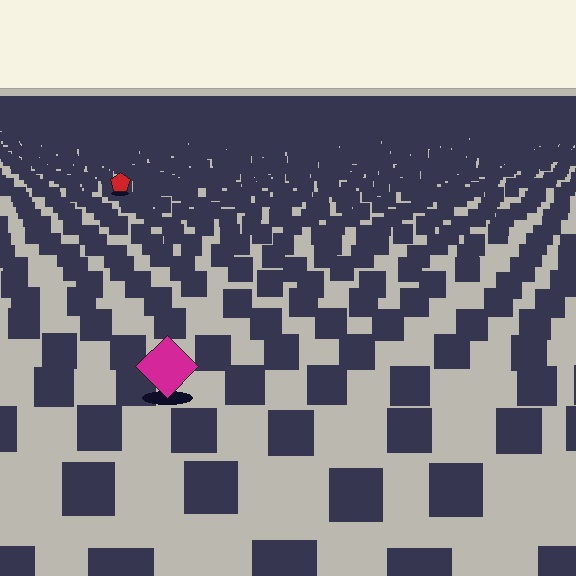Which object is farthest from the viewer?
The red pentagon is farthest from the viewer. It appears smaller and the ground texture around it is denser.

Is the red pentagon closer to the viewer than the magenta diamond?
No. The magenta diamond is closer — you can tell from the texture gradient: the ground texture is coarser near it.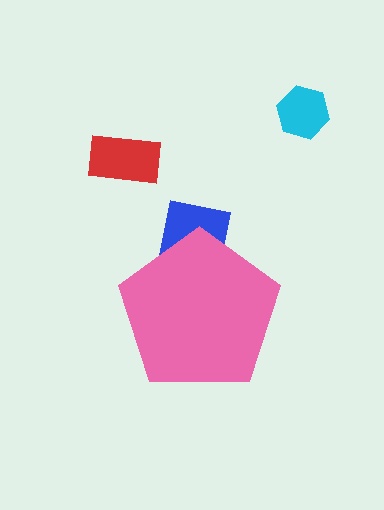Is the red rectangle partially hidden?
No, the red rectangle is fully visible.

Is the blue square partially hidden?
Yes, the blue square is partially hidden behind the pink pentagon.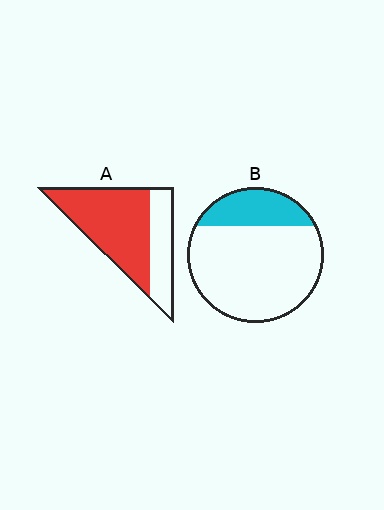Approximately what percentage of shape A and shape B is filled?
A is approximately 70% and B is approximately 25%.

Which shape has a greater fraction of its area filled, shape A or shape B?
Shape A.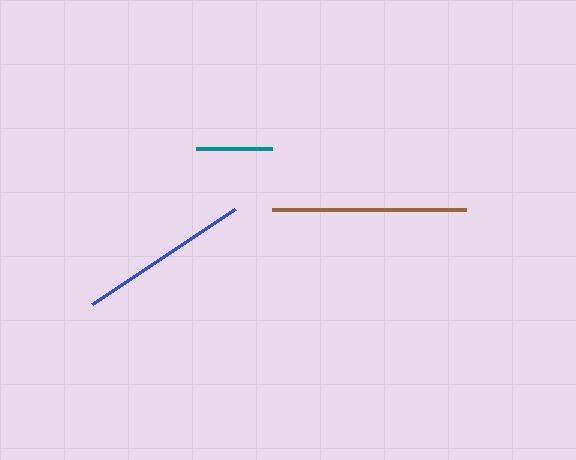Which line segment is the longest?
The brown line is the longest at approximately 194 pixels.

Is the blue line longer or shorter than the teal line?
The blue line is longer than the teal line.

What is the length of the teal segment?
The teal segment is approximately 76 pixels long.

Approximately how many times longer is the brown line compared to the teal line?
The brown line is approximately 2.5 times the length of the teal line.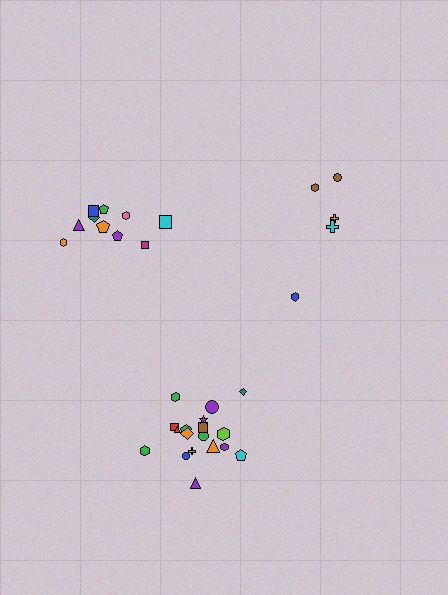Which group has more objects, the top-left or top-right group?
The top-left group.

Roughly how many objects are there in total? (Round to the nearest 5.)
Roughly 35 objects in total.